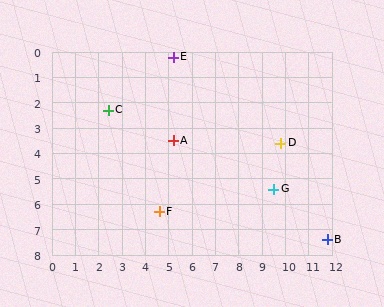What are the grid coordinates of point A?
Point A is at approximately (5.2, 3.5).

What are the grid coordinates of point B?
Point B is at approximately (11.8, 7.4).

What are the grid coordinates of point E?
Point E is at approximately (5.2, 0.2).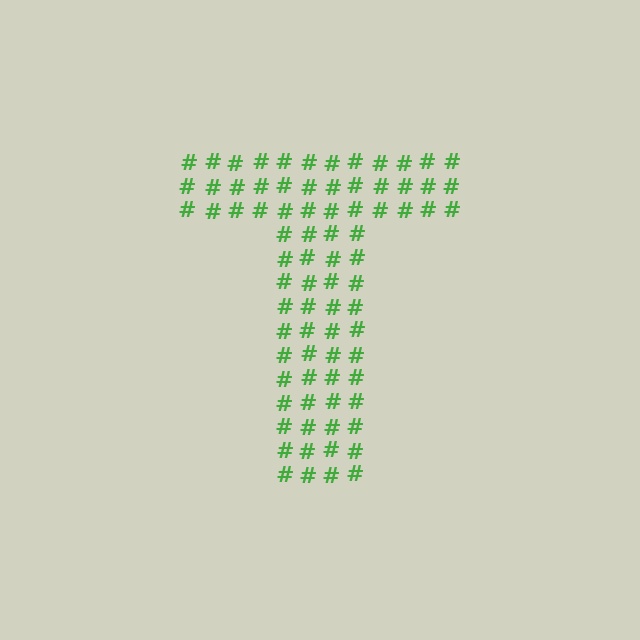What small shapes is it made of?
It is made of small hash symbols.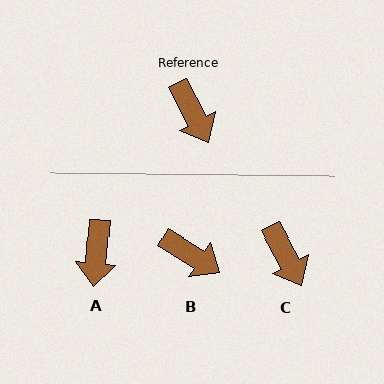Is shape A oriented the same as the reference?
No, it is off by about 33 degrees.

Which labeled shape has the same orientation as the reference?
C.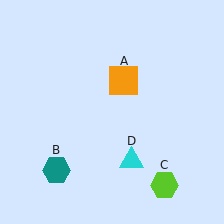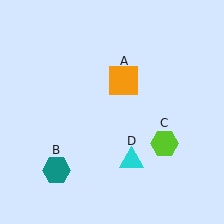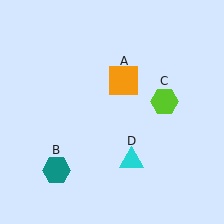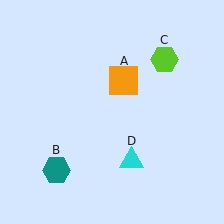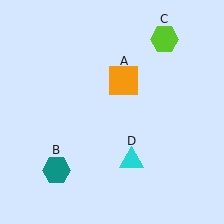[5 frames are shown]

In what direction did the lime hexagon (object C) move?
The lime hexagon (object C) moved up.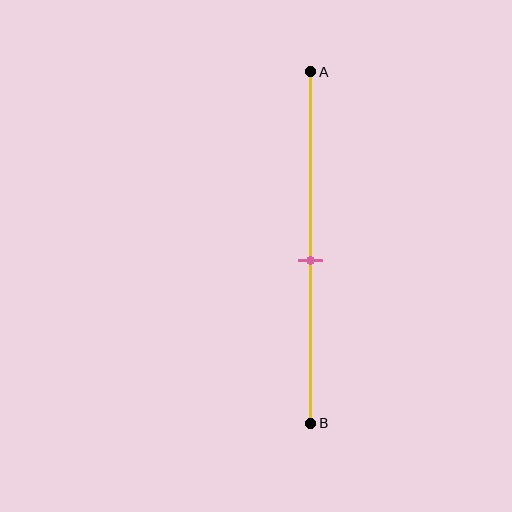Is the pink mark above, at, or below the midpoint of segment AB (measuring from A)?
The pink mark is below the midpoint of segment AB.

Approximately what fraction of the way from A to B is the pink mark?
The pink mark is approximately 55% of the way from A to B.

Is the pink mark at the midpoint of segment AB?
No, the mark is at about 55% from A, not at the 50% midpoint.